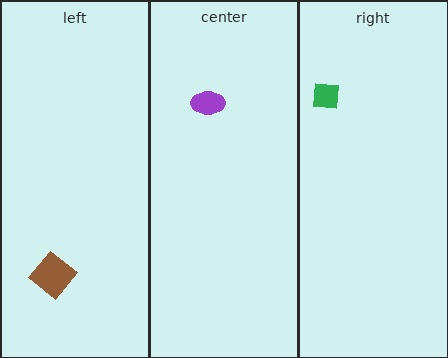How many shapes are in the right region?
1.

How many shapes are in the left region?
1.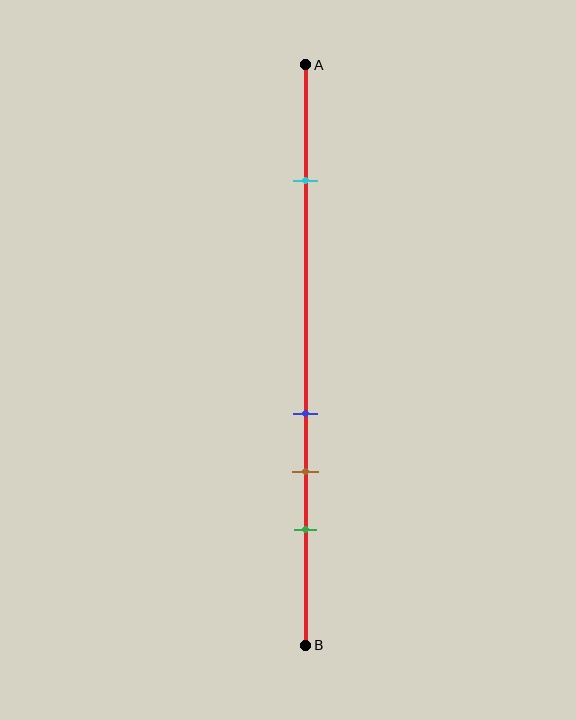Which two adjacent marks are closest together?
The blue and brown marks are the closest adjacent pair.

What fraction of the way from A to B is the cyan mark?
The cyan mark is approximately 20% (0.2) of the way from A to B.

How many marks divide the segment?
There are 4 marks dividing the segment.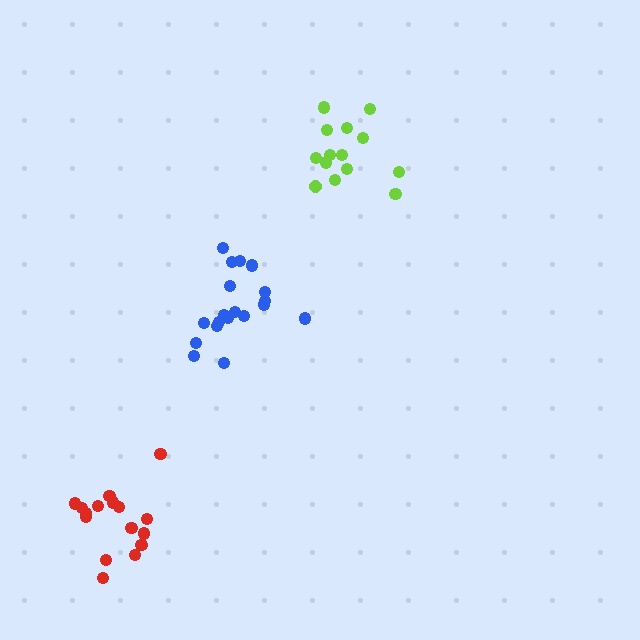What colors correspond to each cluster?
The clusters are colored: blue, red, lime.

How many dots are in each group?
Group 1: 19 dots, Group 2: 16 dots, Group 3: 14 dots (49 total).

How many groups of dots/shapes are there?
There are 3 groups.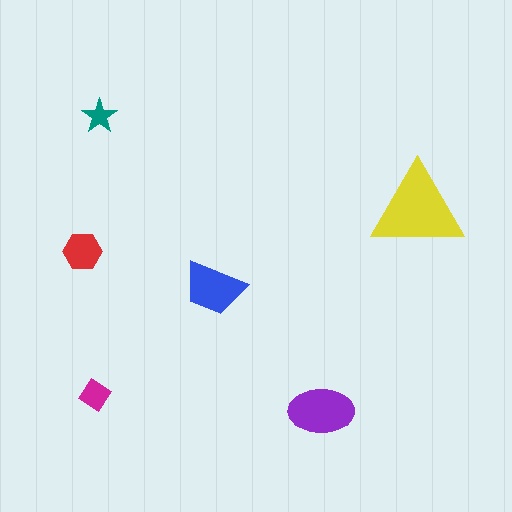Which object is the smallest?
The teal star.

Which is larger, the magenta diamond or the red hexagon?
The red hexagon.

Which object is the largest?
The yellow triangle.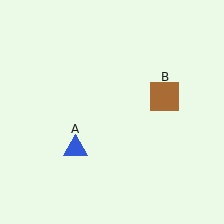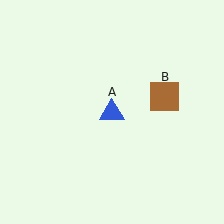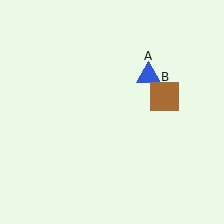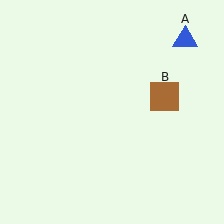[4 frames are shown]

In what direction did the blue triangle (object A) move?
The blue triangle (object A) moved up and to the right.